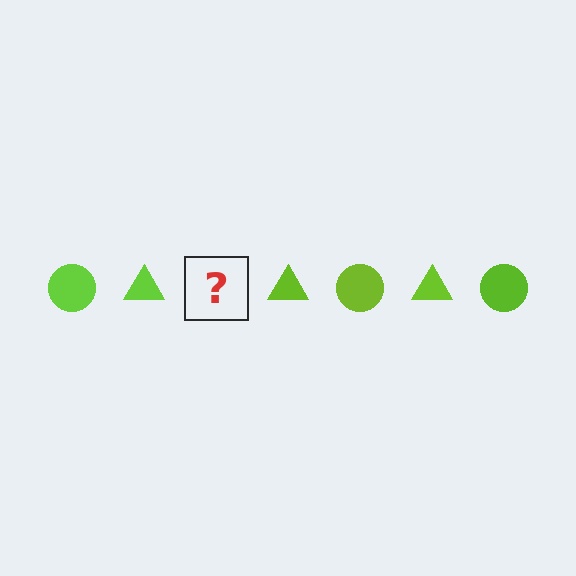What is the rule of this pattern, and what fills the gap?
The rule is that the pattern cycles through circle, triangle shapes in lime. The gap should be filled with a lime circle.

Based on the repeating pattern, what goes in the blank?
The blank should be a lime circle.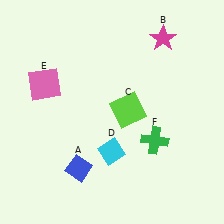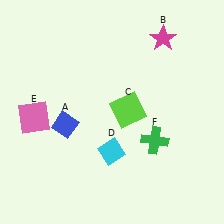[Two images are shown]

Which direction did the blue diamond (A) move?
The blue diamond (A) moved up.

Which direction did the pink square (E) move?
The pink square (E) moved down.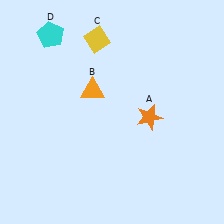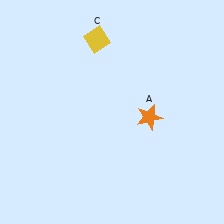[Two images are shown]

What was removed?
The cyan pentagon (D), the orange triangle (B) were removed in Image 2.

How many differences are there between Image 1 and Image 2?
There are 2 differences between the two images.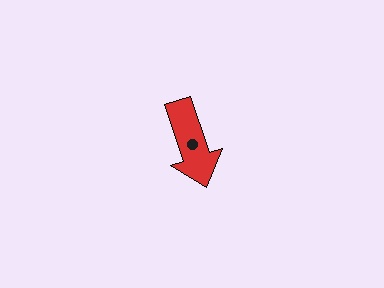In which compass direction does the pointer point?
South.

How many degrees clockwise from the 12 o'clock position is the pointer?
Approximately 162 degrees.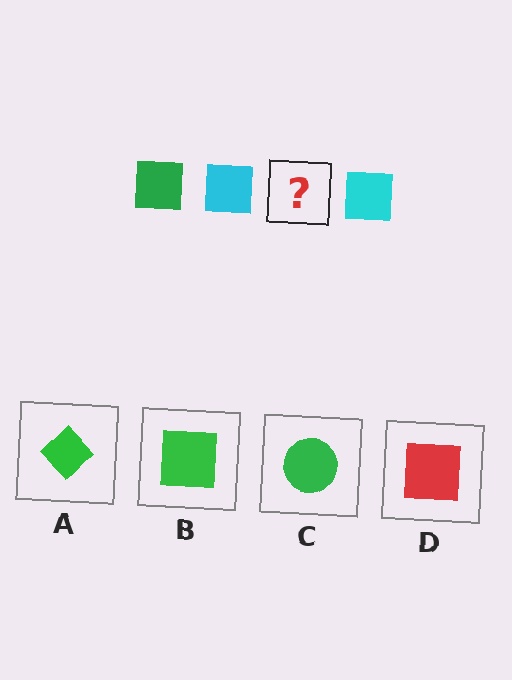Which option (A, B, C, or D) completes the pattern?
B.